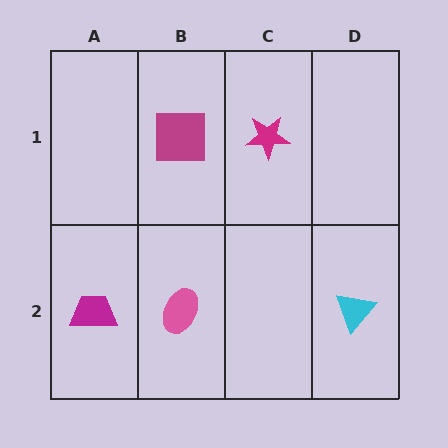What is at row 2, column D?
A cyan triangle.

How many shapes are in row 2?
3 shapes.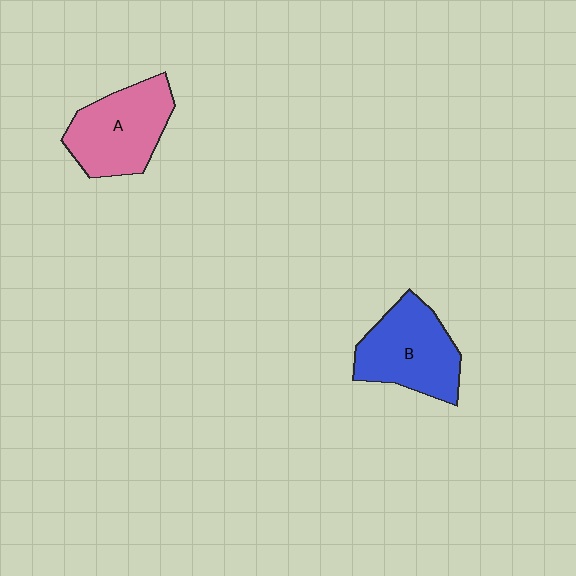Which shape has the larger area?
Shape B (blue).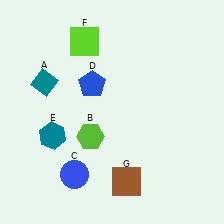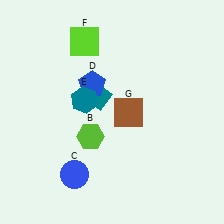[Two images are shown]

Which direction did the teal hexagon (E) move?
The teal hexagon (E) moved up.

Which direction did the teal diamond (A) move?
The teal diamond (A) moved right.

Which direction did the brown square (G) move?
The brown square (G) moved up.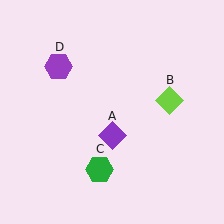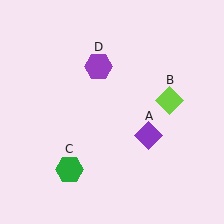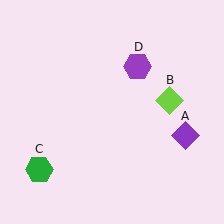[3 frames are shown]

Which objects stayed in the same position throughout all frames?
Lime diamond (object B) remained stationary.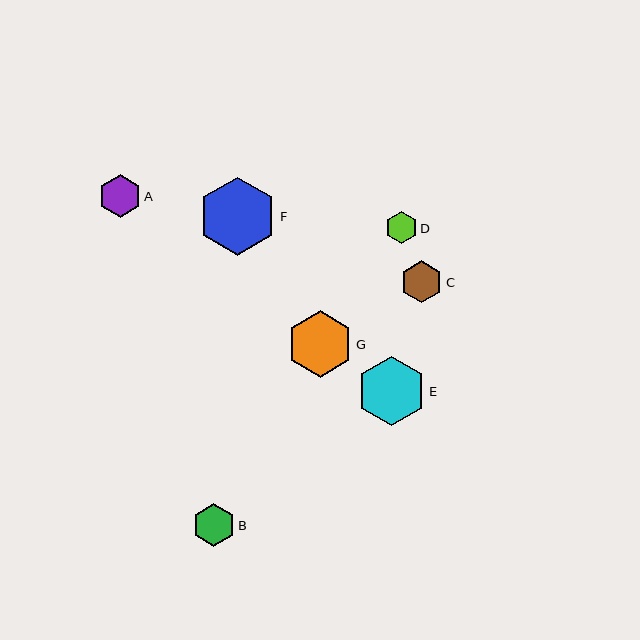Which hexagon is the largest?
Hexagon F is the largest with a size of approximately 78 pixels.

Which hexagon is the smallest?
Hexagon D is the smallest with a size of approximately 32 pixels.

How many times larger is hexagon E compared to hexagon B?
Hexagon E is approximately 1.6 times the size of hexagon B.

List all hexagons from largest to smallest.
From largest to smallest: F, E, G, B, A, C, D.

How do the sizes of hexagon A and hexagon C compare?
Hexagon A and hexagon C are approximately the same size.